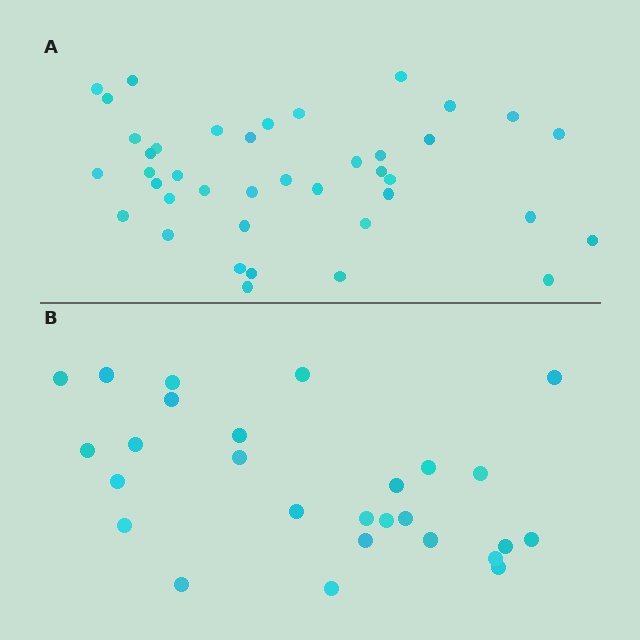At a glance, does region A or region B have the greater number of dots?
Region A (the top region) has more dots.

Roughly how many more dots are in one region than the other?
Region A has approximately 15 more dots than region B.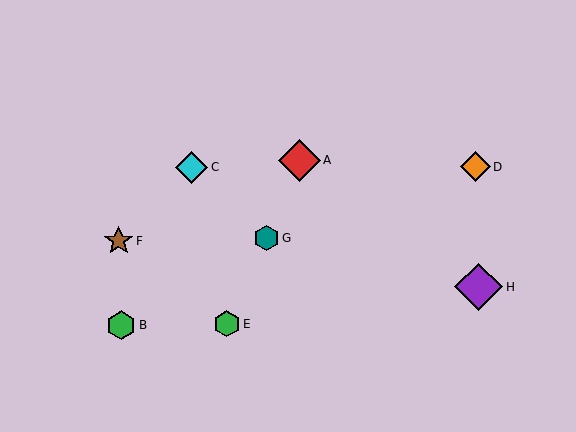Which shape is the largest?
The purple diamond (labeled H) is the largest.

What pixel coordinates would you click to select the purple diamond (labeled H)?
Click at (479, 287) to select the purple diamond H.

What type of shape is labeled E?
Shape E is a green hexagon.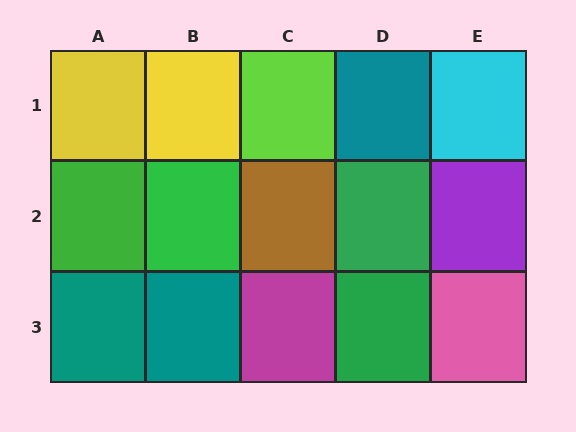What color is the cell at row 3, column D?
Green.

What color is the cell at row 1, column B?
Yellow.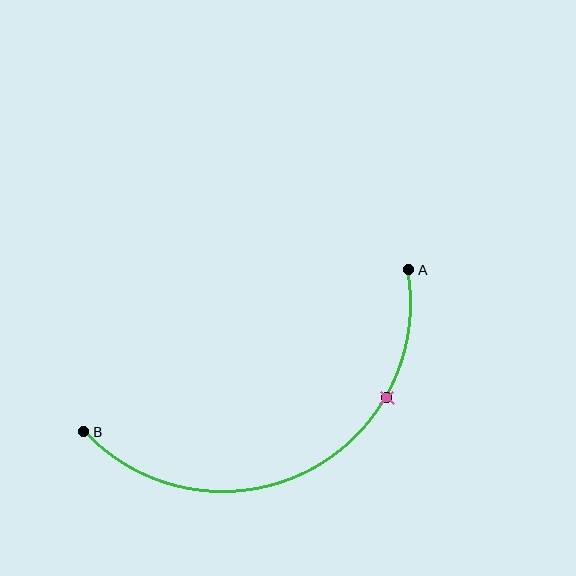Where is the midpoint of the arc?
The arc midpoint is the point on the curve farthest from the straight line joining A and B. It sits below that line.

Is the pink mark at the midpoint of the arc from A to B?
No. The pink mark lies on the arc but is closer to endpoint A. The arc midpoint would be at the point on the curve equidistant along the arc from both A and B.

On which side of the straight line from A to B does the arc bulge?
The arc bulges below the straight line connecting A and B.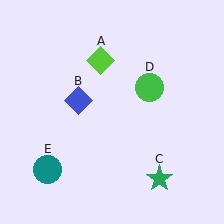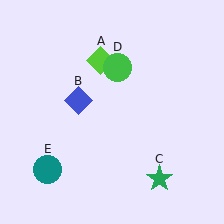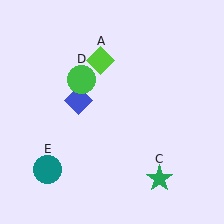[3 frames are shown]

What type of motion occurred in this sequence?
The green circle (object D) rotated counterclockwise around the center of the scene.